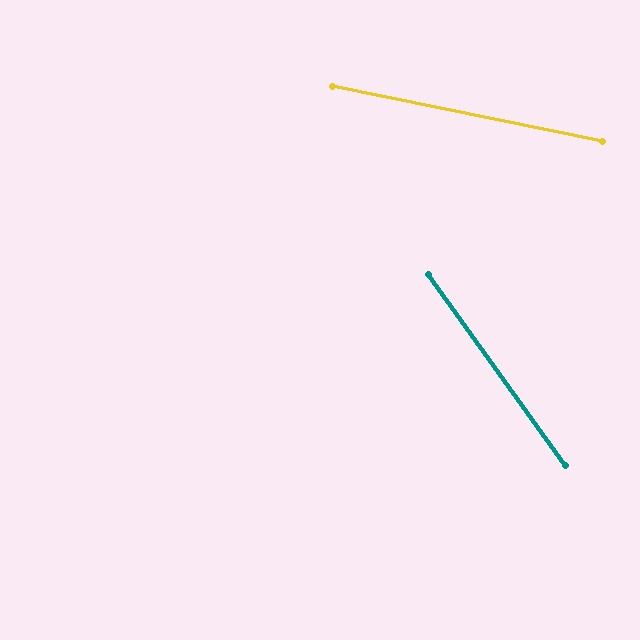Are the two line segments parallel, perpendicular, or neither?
Neither parallel nor perpendicular — they differ by about 43°.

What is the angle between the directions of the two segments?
Approximately 43 degrees.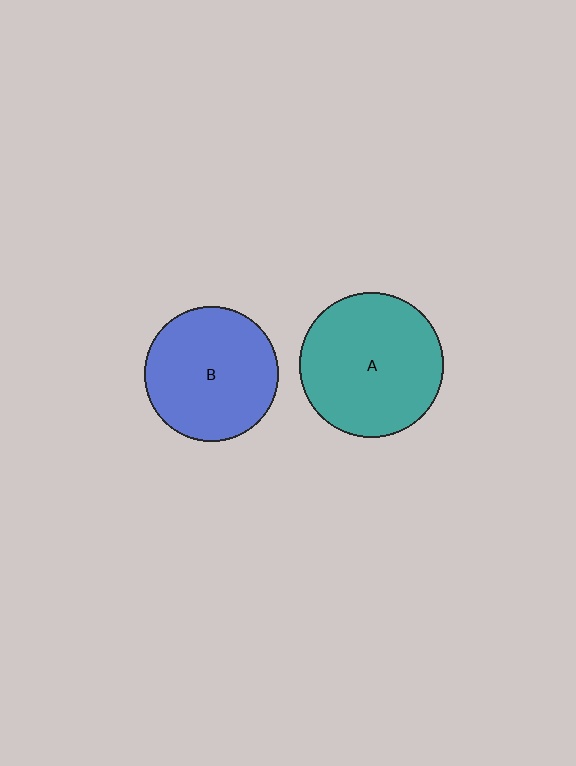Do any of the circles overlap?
No, none of the circles overlap.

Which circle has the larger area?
Circle A (teal).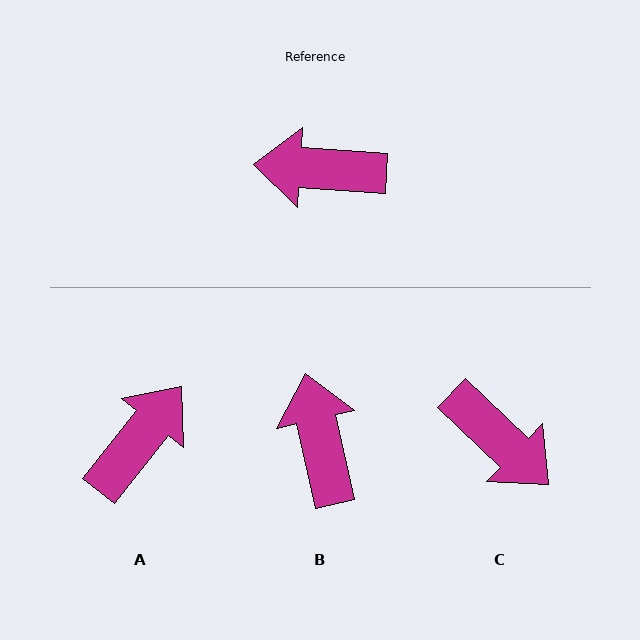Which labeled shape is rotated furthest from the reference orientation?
C, about 140 degrees away.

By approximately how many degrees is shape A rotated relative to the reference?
Approximately 125 degrees clockwise.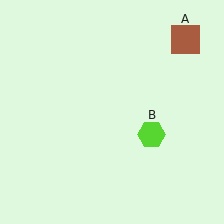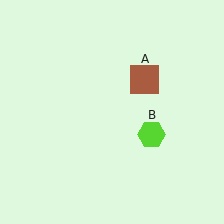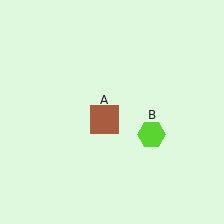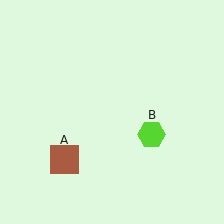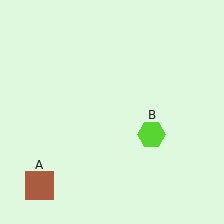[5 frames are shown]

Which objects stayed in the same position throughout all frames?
Lime hexagon (object B) remained stationary.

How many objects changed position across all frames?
1 object changed position: brown square (object A).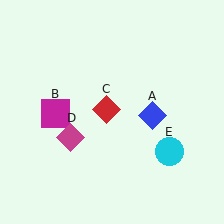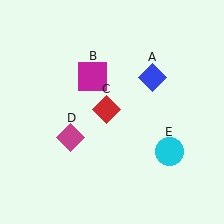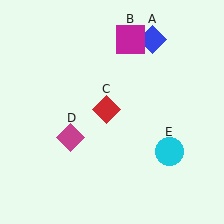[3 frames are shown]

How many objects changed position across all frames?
2 objects changed position: blue diamond (object A), magenta square (object B).